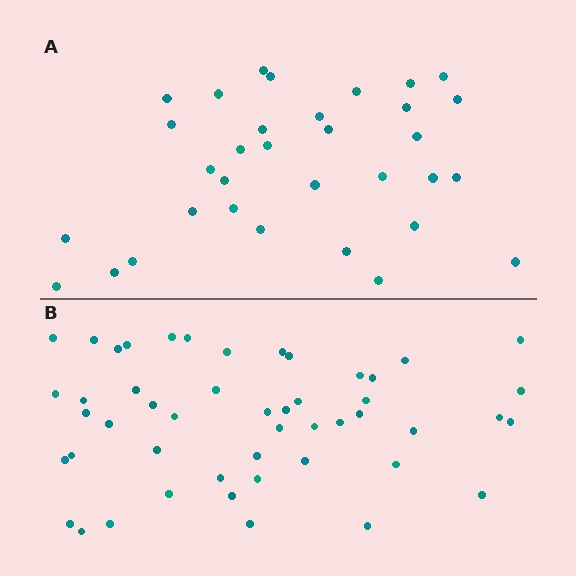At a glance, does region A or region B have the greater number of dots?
Region B (the bottom region) has more dots.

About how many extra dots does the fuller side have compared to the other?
Region B has approximately 15 more dots than region A.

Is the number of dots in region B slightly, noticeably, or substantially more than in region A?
Region B has substantially more. The ratio is roughly 1.5 to 1.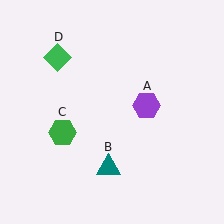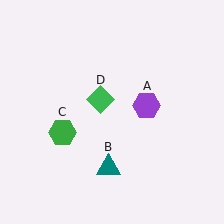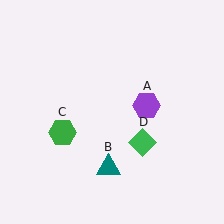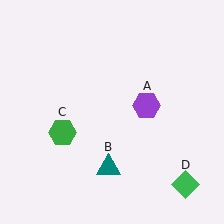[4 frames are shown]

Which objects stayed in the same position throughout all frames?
Purple hexagon (object A) and teal triangle (object B) and green hexagon (object C) remained stationary.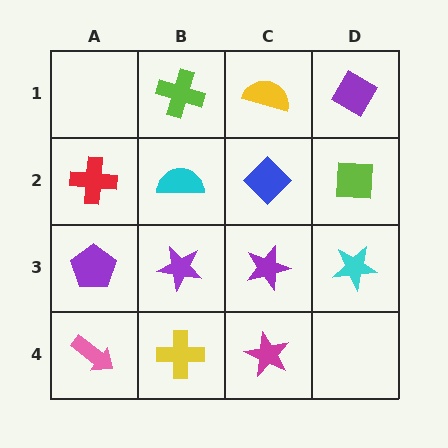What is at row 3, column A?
A purple pentagon.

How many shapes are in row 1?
3 shapes.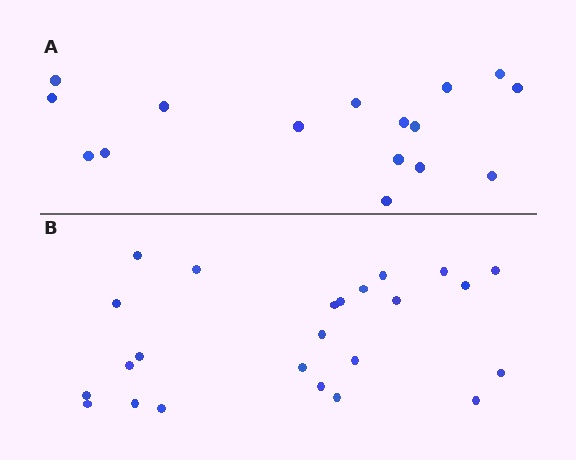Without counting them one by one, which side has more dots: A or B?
Region B (the bottom region) has more dots.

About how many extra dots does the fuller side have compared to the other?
Region B has roughly 8 or so more dots than region A.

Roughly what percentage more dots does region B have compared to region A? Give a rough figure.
About 50% more.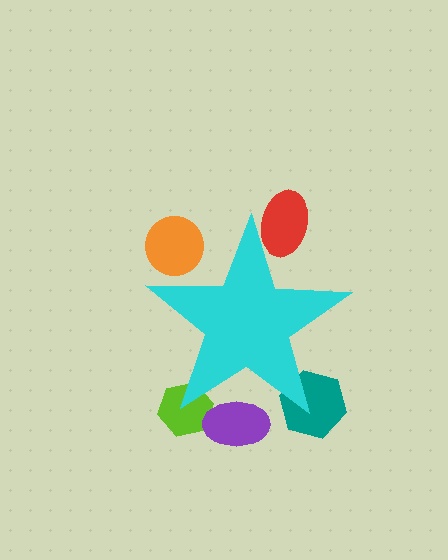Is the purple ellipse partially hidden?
Yes, the purple ellipse is partially hidden behind the cyan star.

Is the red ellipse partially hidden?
Yes, the red ellipse is partially hidden behind the cyan star.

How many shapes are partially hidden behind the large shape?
5 shapes are partially hidden.